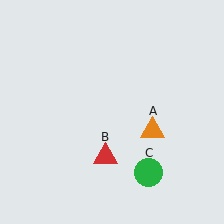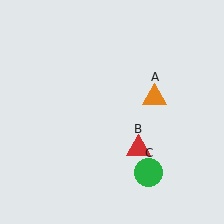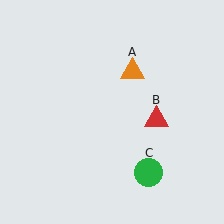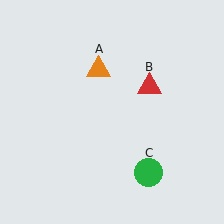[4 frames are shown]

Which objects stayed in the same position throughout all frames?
Green circle (object C) remained stationary.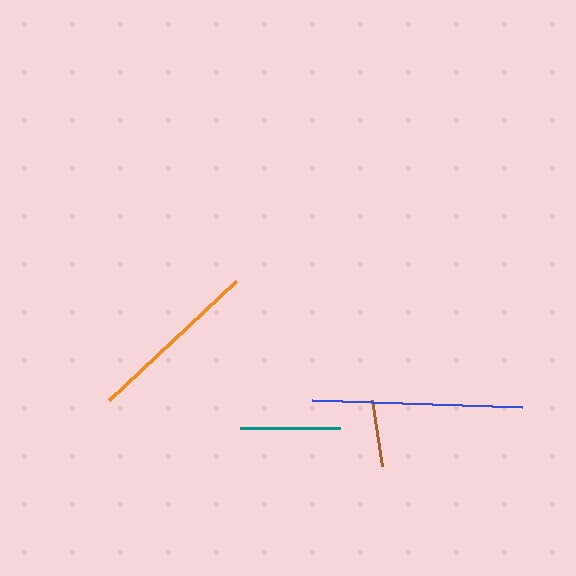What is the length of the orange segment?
The orange segment is approximately 175 pixels long.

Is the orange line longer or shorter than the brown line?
The orange line is longer than the brown line.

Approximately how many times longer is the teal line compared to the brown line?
The teal line is approximately 1.5 times the length of the brown line.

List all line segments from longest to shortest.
From longest to shortest: blue, orange, teal, brown.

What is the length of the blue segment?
The blue segment is approximately 210 pixels long.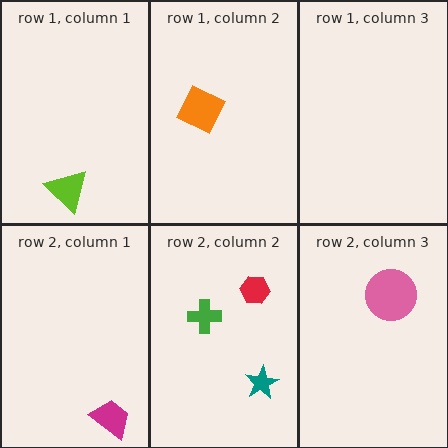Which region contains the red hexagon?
The row 2, column 2 region.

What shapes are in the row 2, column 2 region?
The green cross, the red hexagon, the teal star.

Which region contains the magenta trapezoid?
The row 2, column 1 region.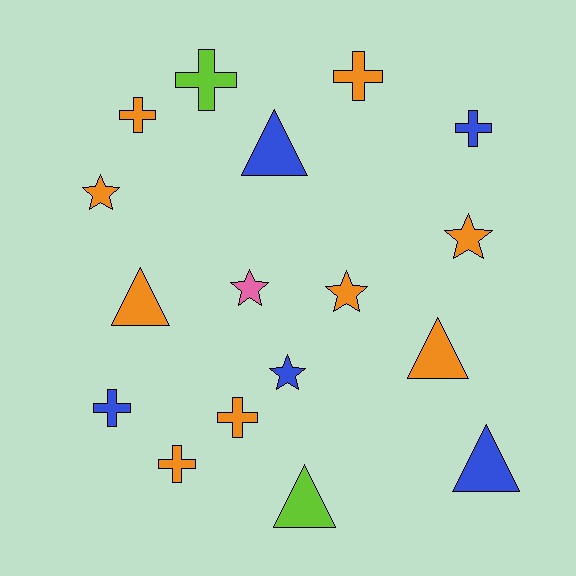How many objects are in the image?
There are 17 objects.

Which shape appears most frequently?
Cross, with 7 objects.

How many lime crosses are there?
There is 1 lime cross.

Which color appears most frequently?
Orange, with 9 objects.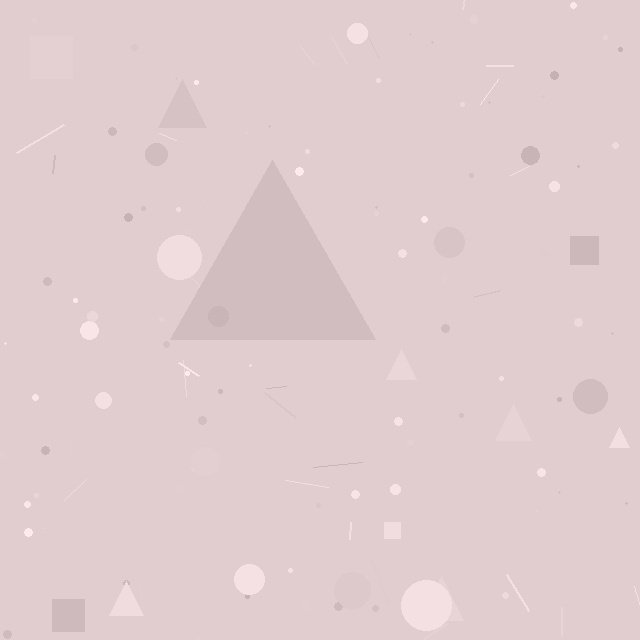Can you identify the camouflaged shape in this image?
The camouflaged shape is a triangle.